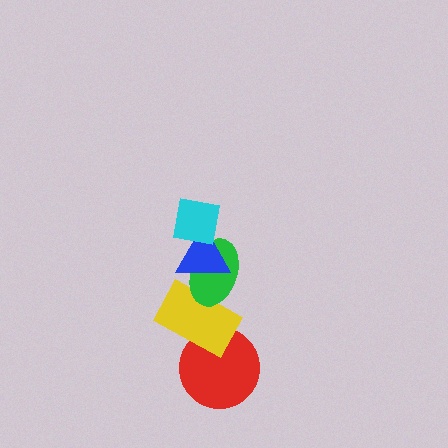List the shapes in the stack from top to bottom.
From top to bottom: the cyan square, the blue triangle, the green ellipse, the yellow rectangle, the red circle.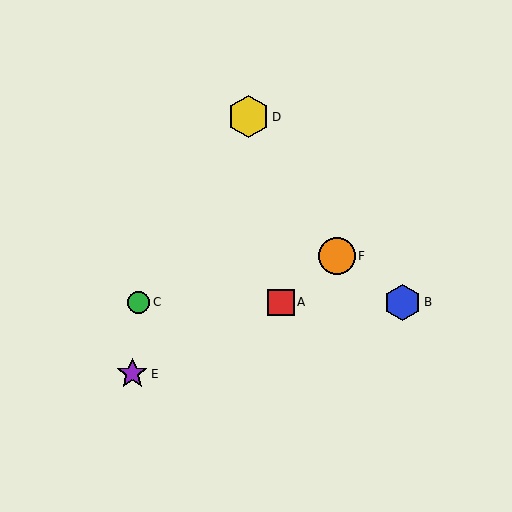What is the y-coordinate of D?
Object D is at y≈117.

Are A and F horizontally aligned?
No, A is at y≈302 and F is at y≈256.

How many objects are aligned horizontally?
3 objects (A, B, C) are aligned horizontally.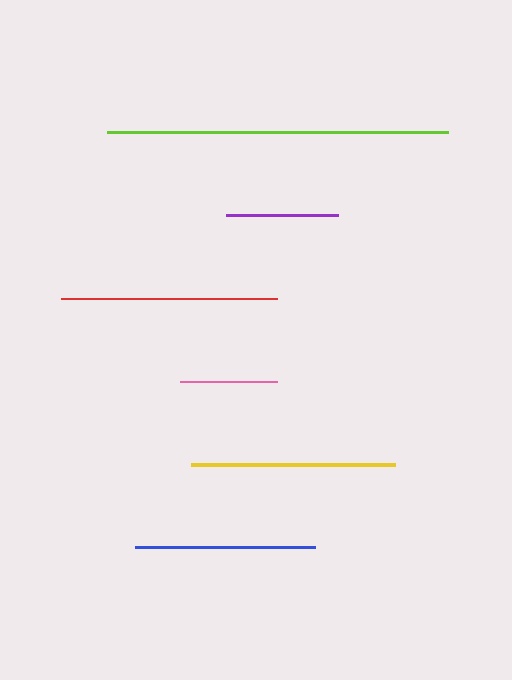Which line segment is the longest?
The lime line is the longest at approximately 341 pixels.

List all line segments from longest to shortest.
From longest to shortest: lime, red, yellow, blue, purple, pink.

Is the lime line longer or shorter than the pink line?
The lime line is longer than the pink line.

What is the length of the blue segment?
The blue segment is approximately 180 pixels long.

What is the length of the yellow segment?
The yellow segment is approximately 204 pixels long.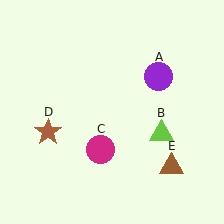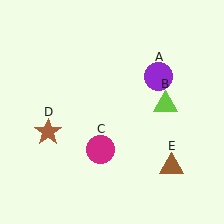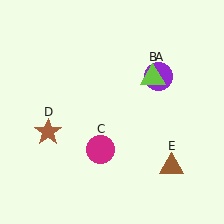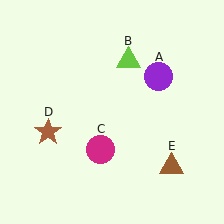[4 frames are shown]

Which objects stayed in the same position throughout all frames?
Purple circle (object A) and magenta circle (object C) and brown star (object D) and brown triangle (object E) remained stationary.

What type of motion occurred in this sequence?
The lime triangle (object B) rotated counterclockwise around the center of the scene.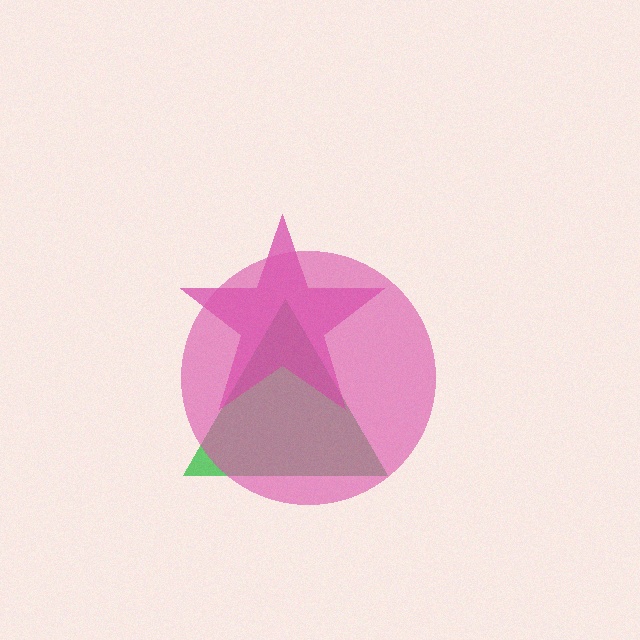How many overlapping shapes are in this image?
There are 3 overlapping shapes in the image.